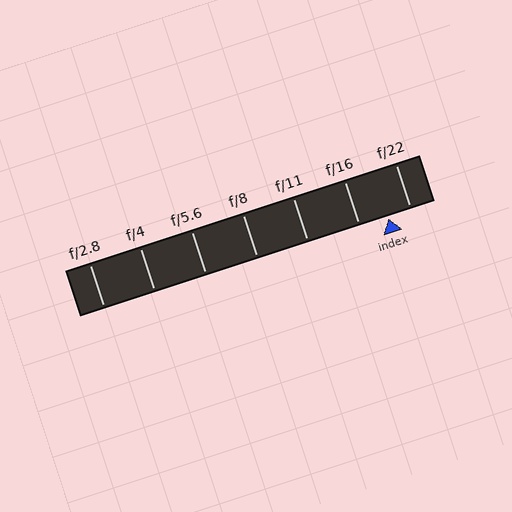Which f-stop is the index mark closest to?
The index mark is closest to f/22.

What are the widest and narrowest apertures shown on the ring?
The widest aperture shown is f/2.8 and the narrowest is f/22.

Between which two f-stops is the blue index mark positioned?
The index mark is between f/16 and f/22.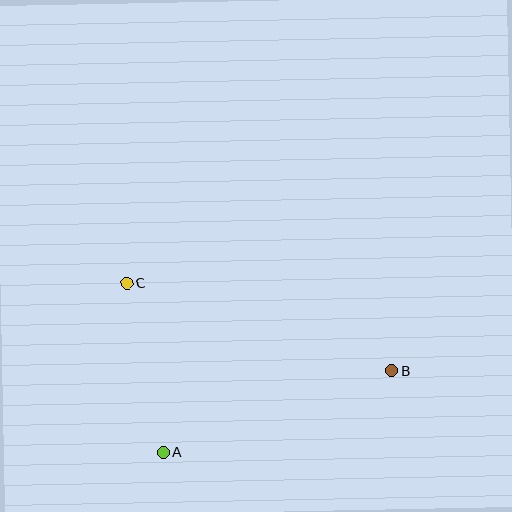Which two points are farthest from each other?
Points B and C are farthest from each other.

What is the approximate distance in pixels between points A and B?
The distance between A and B is approximately 243 pixels.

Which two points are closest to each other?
Points A and C are closest to each other.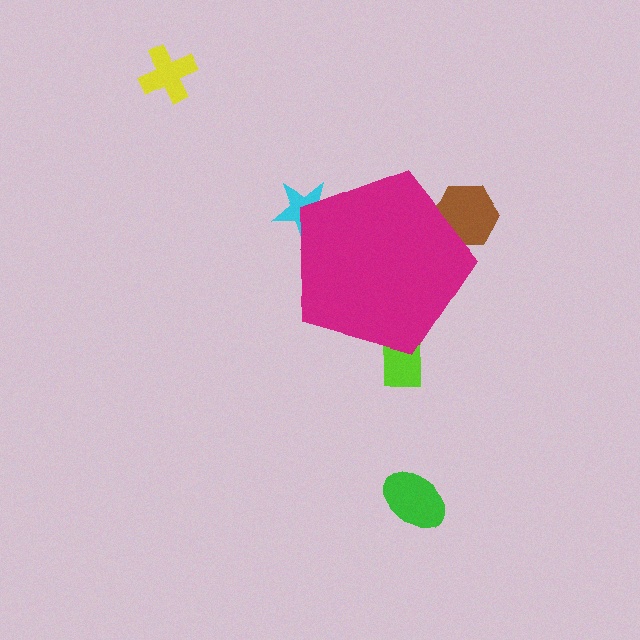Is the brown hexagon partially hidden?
Yes, the brown hexagon is partially hidden behind the magenta pentagon.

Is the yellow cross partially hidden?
No, the yellow cross is fully visible.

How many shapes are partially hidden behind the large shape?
3 shapes are partially hidden.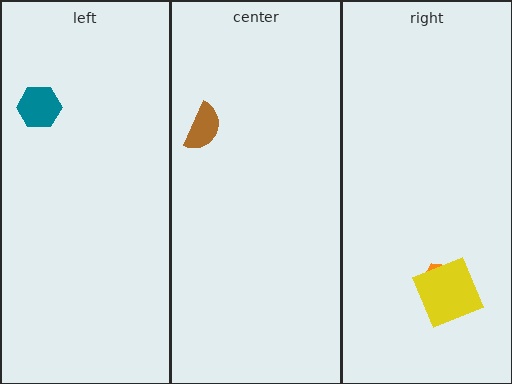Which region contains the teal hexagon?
The left region.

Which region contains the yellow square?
The right region.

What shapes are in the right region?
The orange trapezoid, the yellow square.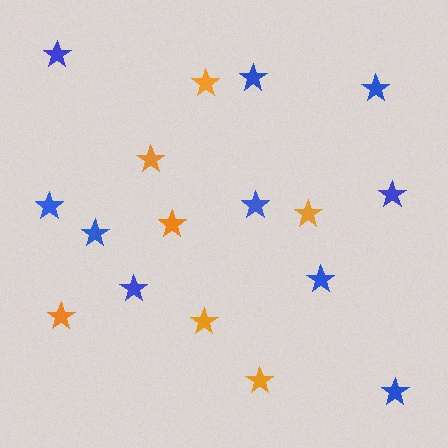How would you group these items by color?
There are 2 groups: one group of orange stars (7) and one group of blue stars (10).